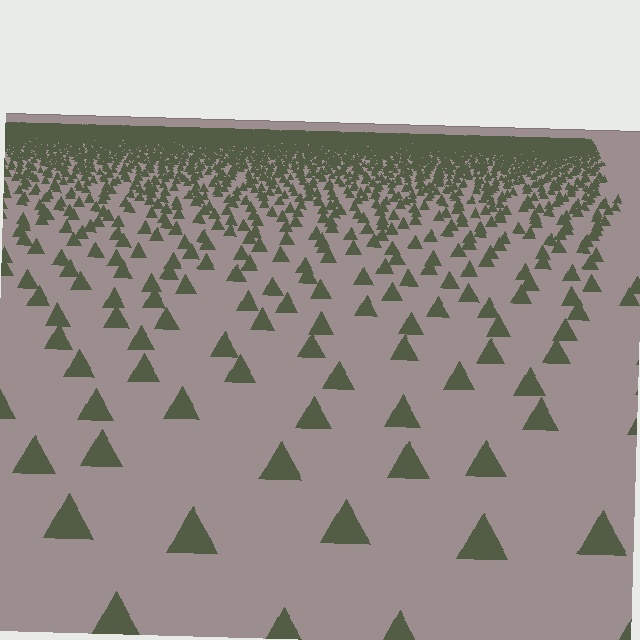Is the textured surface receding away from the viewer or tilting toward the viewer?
The surface is receding away from the viewer. Texture elements get smaller and denser toward the top.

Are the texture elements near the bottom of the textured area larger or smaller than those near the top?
Larger. Near the bottom, elements are closer to the viewer and appear at a bigger on-screen size.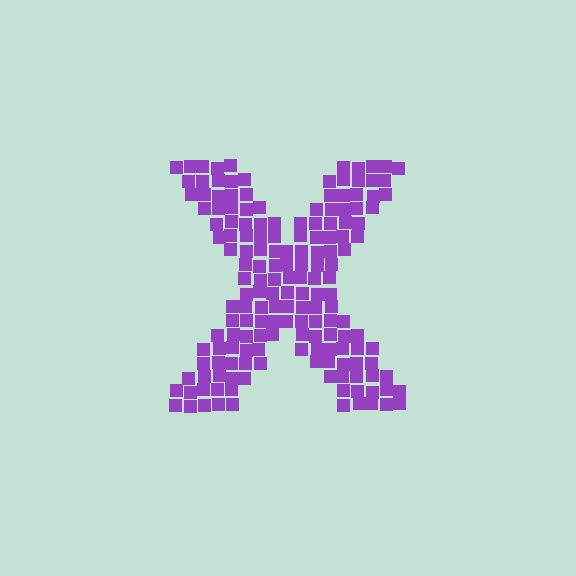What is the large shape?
The large shape is the letter X.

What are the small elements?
The small elements are squares.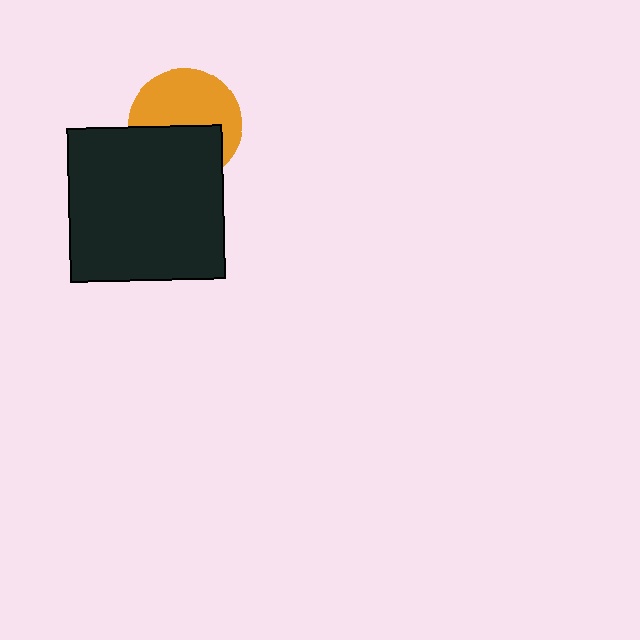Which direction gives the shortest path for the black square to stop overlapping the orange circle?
Moving down gives the shortest separation.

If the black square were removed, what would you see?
You would see the complete orange circle.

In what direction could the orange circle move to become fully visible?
The orange circle could move up. That would shift it out from behind the black square entirely.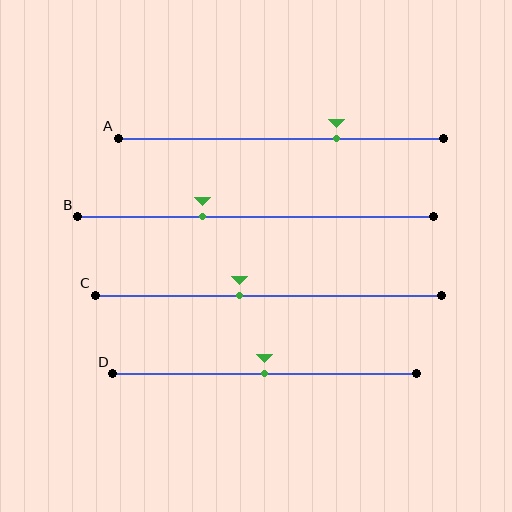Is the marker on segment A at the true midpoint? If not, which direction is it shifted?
No, the marker on segment A is shifted to the right by about 17% of the segment length.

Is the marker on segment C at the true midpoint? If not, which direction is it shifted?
No, the marker on segment C is shifted to the left by about 8% of the segment length.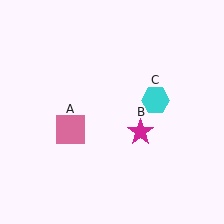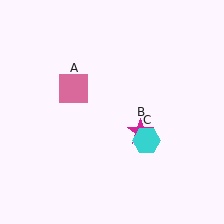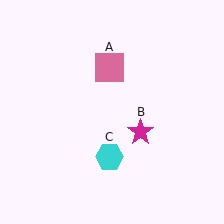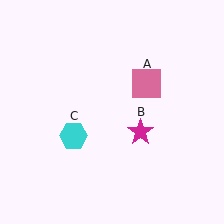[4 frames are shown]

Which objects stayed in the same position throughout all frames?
Magenta star (object B) remained stationary.